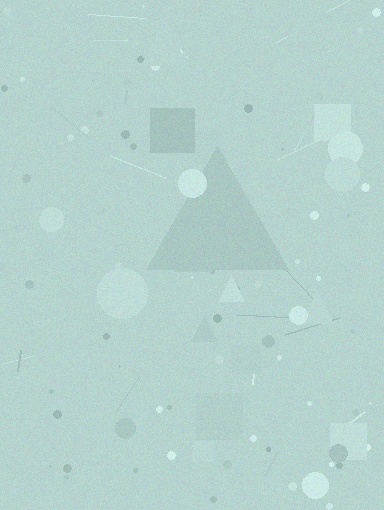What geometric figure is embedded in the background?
A triangle is embedded in the background.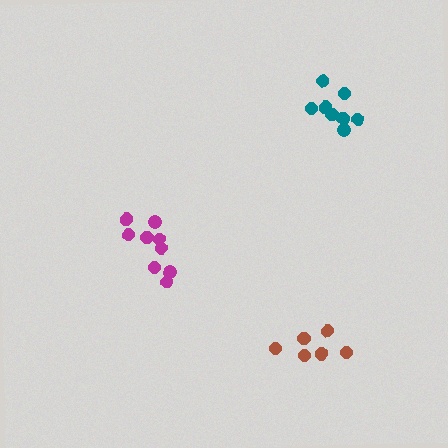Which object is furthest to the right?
The teal cluster is rightmost.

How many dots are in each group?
Group 1: 9 dots, Group 2: 8 dots, Group 3: 6 dots (23 total).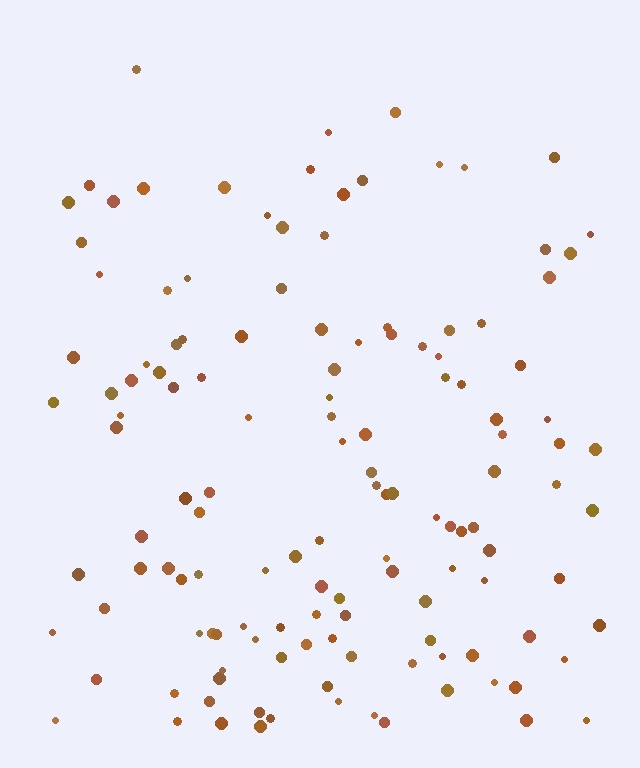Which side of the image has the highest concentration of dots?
The bottom.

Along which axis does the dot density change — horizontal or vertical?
Vertical.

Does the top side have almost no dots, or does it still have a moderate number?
Still a moderate number, just noticeably fewer than the bottom.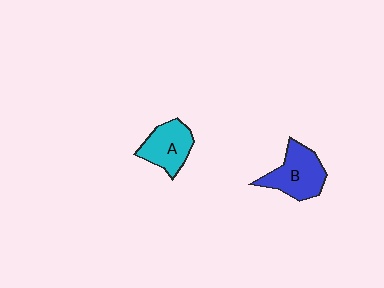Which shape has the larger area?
Shape B (blue).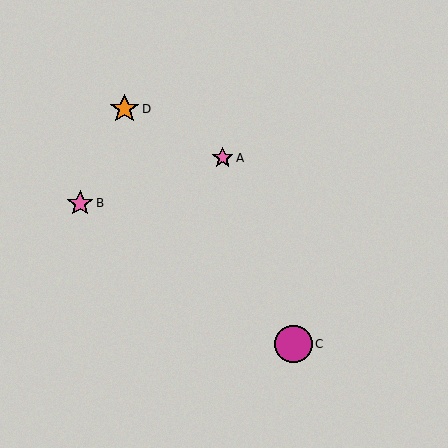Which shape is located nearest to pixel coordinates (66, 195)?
The pink star (labeled B) at (80, 203) is nearest to that location.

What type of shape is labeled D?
Shape D is an orange star.